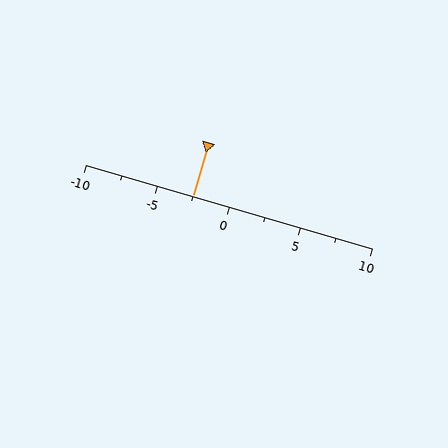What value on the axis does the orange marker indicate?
The marker indicates approximately -2.5.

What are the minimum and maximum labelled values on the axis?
The axis runs from -10 to 10.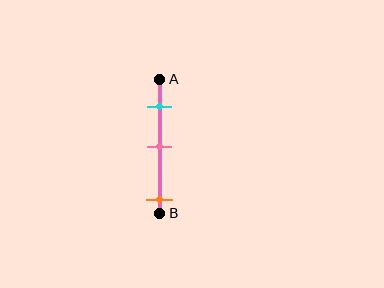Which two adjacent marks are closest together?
The cyan and pink marks are the closest adjacent pair.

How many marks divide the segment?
There are 3 marks dividing the segment.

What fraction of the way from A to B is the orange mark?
The orange mark is approximately 90% (0.9) of the way from A to B.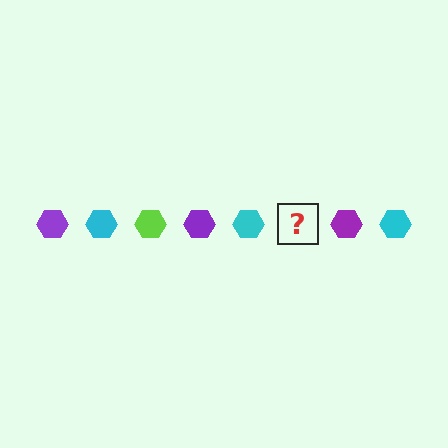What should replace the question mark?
The question mark should be replaced with a lime hexagon.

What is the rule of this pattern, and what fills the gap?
The rule is that the pattern cycles through purple, cyan, lime hexagons. The gap should be filled with a lime hexagon.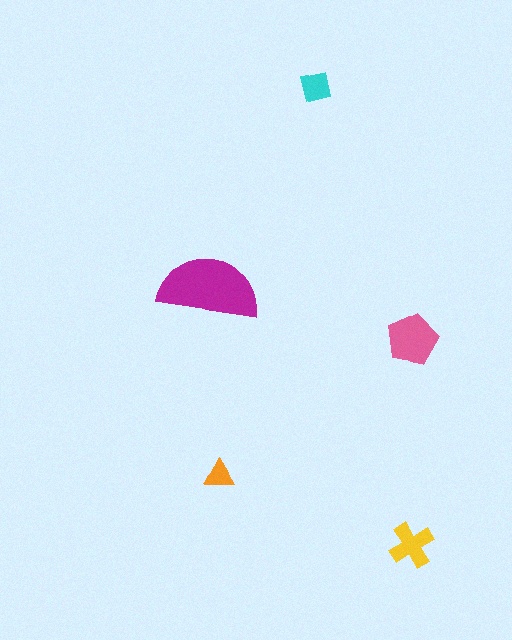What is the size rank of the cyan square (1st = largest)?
4th.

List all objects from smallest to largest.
The orange triangle, the cyan square, the yellow cross, the pink pentagon, the magenta semicircle.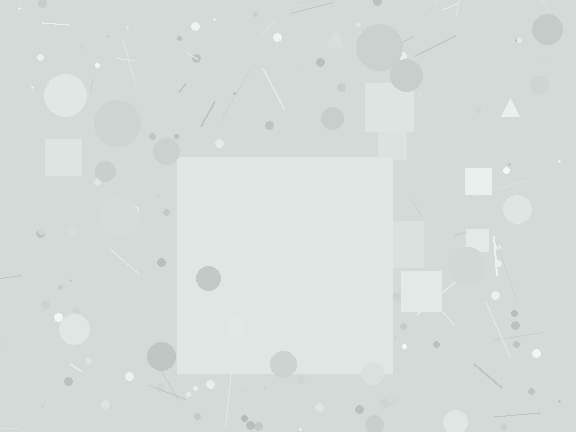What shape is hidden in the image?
A square is hidden in the image.